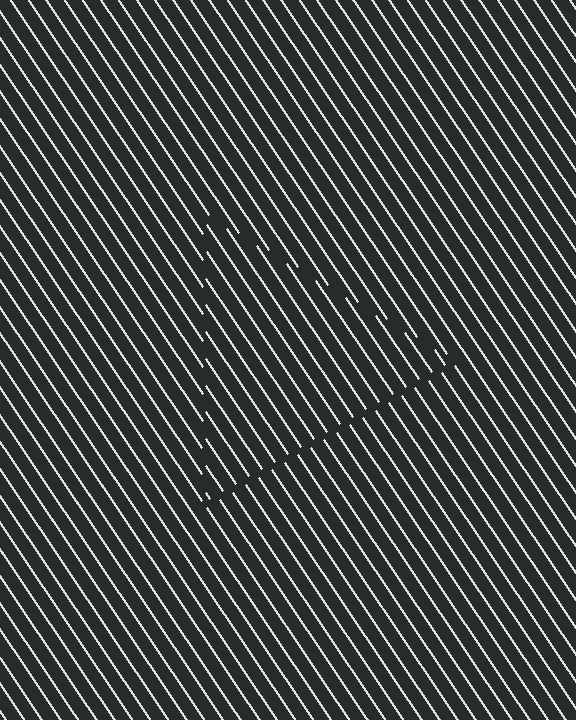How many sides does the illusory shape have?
3 sides — the line-ends trace a triangle.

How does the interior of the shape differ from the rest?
The interior of the shape contains the same grating, shifted by half a period — the contour is defined by the phase discontinuity where line-ends from the inner and outer gratings abut.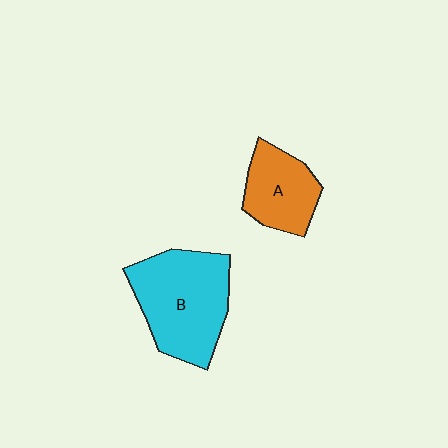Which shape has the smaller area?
Shape A (orange).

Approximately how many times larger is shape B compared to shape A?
Approximately 1.7 times.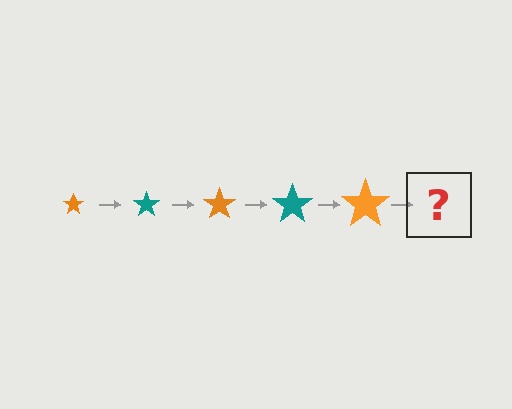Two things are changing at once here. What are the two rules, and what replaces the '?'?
The two rules are that the star grows larger each step and the color cycles through orange and teal. The '?' should be a teal star, larger than the previous one.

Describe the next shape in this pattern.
It should be a teal star, larger than the previous one.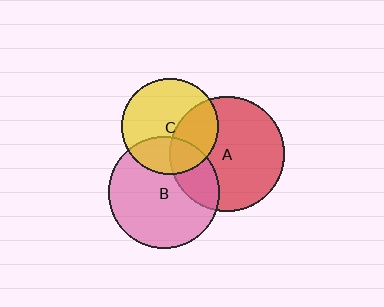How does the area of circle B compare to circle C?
Approximately 1.3 times.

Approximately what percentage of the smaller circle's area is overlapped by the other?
Approximately 35%.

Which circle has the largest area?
Circle A (red).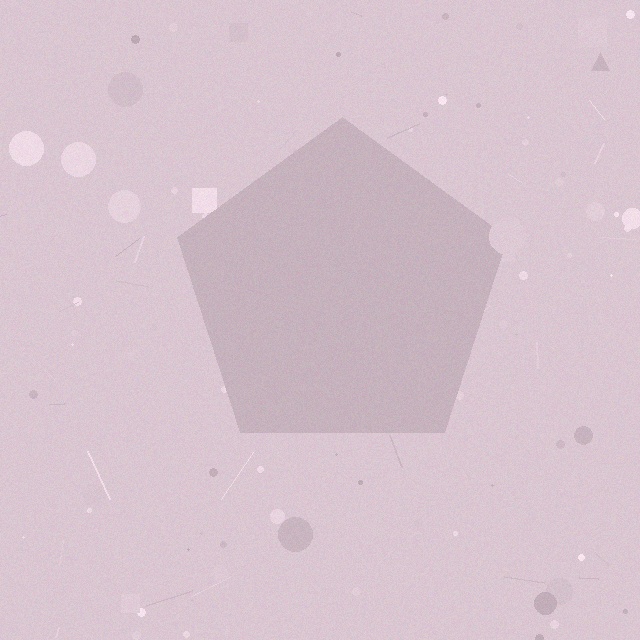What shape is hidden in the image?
A pentagon is hidden in the image.